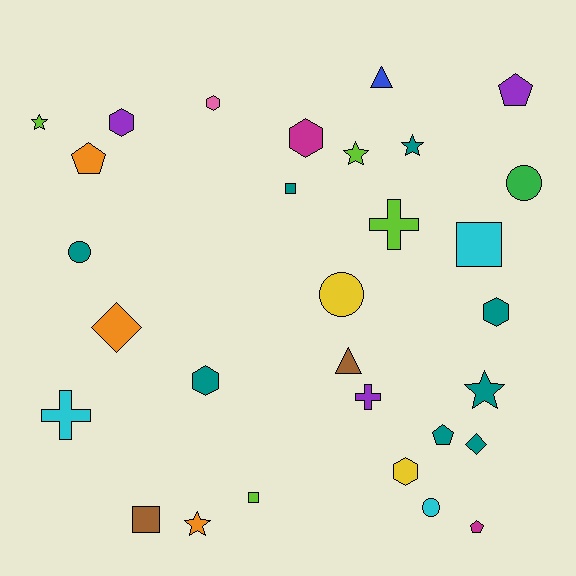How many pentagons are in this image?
There are 4 pentagons.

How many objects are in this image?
There are 30 objects.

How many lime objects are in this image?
There are 4 lime objects.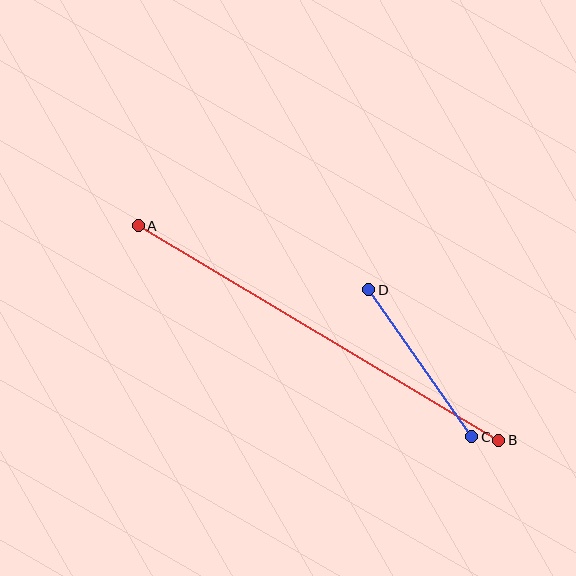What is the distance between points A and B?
The distance is approximately 420 pixels.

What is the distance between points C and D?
The distance is approximately 179 pixels.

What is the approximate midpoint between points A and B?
The midpoint is at approximately (318, 333) pixels.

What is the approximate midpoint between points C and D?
The midpoint is at approximately (420, 363) pixels.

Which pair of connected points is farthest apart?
Points A and B are farthest apart.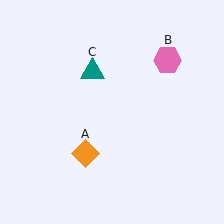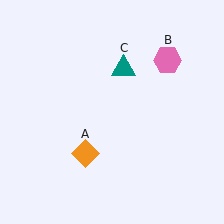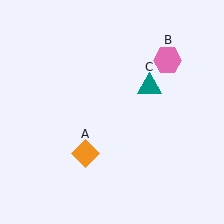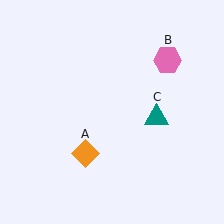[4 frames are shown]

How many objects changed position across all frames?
1 object changed position: teal triangle (object C).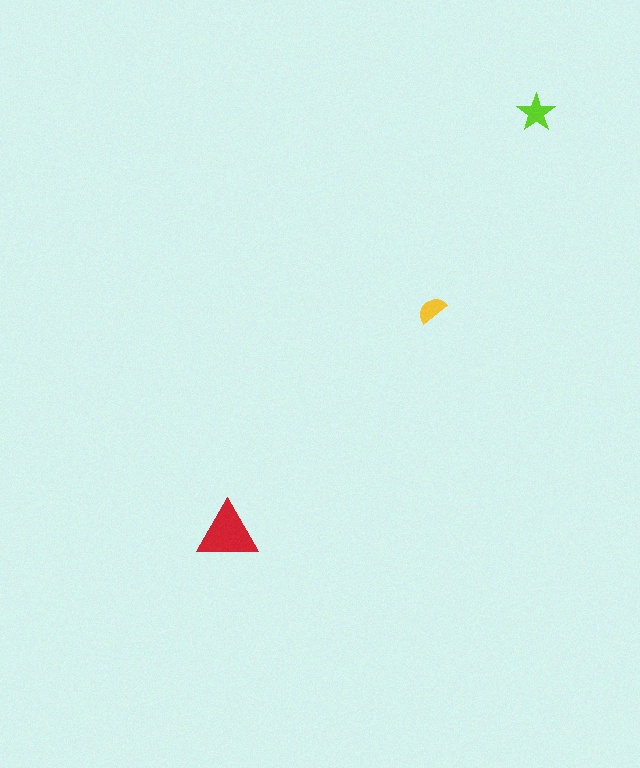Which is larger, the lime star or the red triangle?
The red triangle.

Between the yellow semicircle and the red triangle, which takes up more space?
The red triangle.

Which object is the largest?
The red triangle.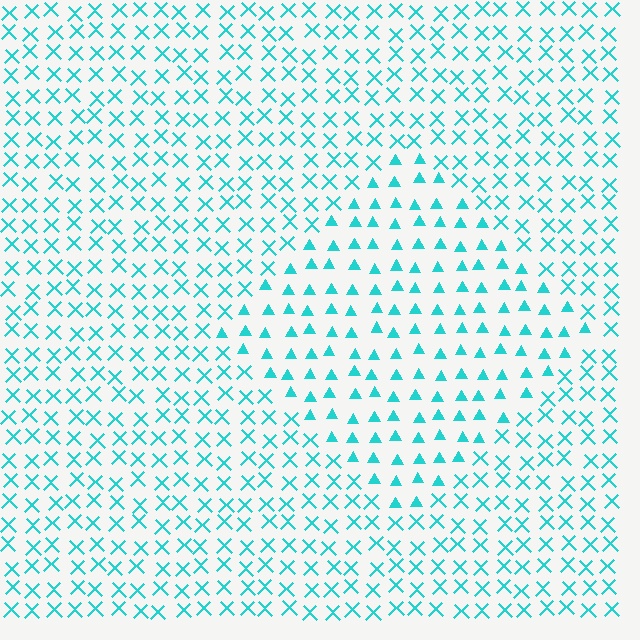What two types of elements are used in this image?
The image uses triangles inside the diamond region and X marks outside it.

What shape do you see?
I see a diamond.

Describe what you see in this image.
The image is filled with small cyan elements arranged in a uniform grid. A diamond-shaped region contains triangles, while the surrounding area contains X marks. The boundary is defined purely by the change in element shape.